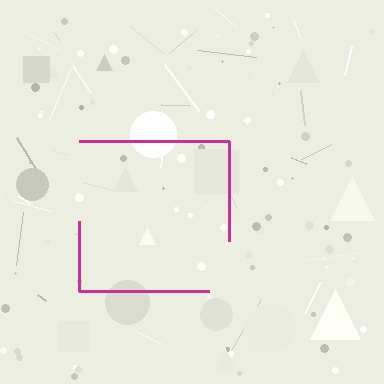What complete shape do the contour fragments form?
The contour fragments form a square.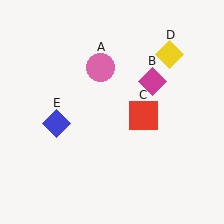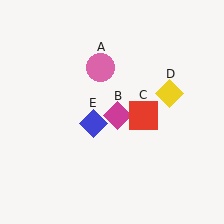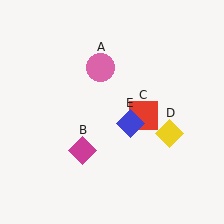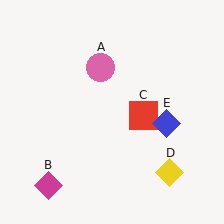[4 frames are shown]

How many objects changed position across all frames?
3 objects changed position: magenta diamond (object B), yellow diamond (object D), blue diamond (object E).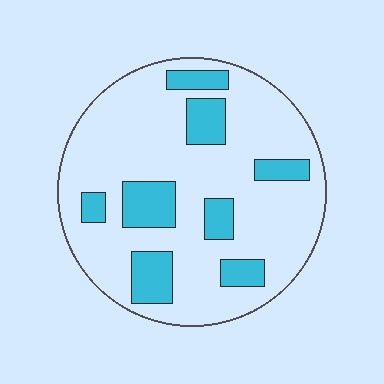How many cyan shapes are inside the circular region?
8.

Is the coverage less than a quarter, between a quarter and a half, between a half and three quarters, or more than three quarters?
Less than a quarter.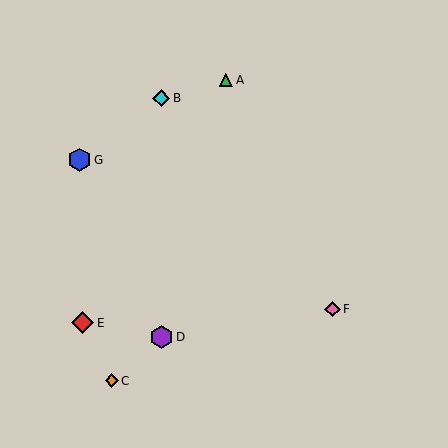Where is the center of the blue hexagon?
The center of the blue hexagon is at (79, 160).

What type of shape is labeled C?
Shape C is an orange diamond.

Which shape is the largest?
The blue hexagon (labeled G) is the largest.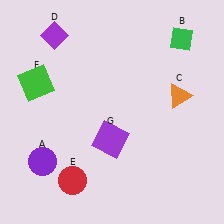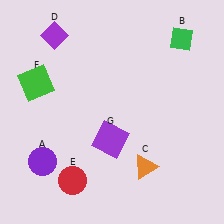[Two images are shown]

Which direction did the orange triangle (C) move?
The orange triangle (C) moved down.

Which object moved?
The orange triangle (C) moved down.